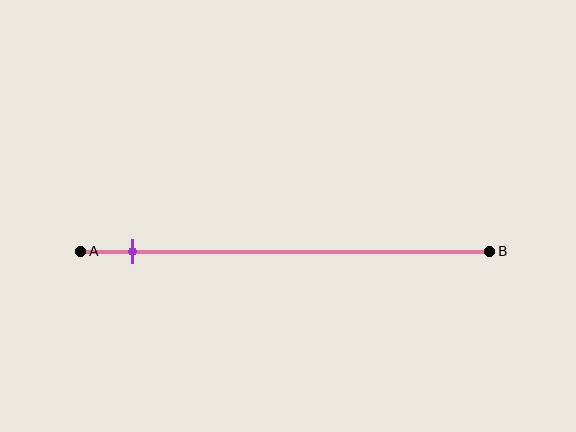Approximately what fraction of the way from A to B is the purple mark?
The purple mark is approximately 15% of the way from A to B.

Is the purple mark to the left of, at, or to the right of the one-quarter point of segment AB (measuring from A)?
The purple mark is to the left of the one-quarter point of segment AB.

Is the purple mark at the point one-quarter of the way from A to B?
No, the mark is at about 15% from A, not at the 25% one-quarter point.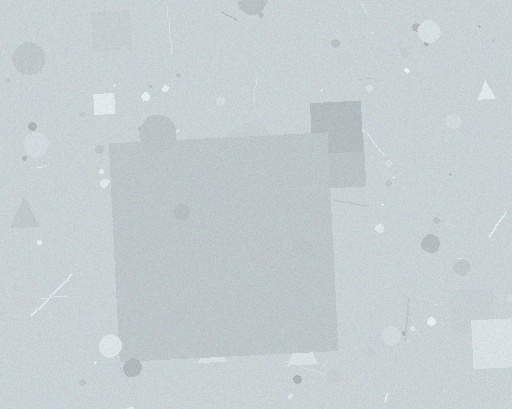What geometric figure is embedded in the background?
A square is embedded in the background.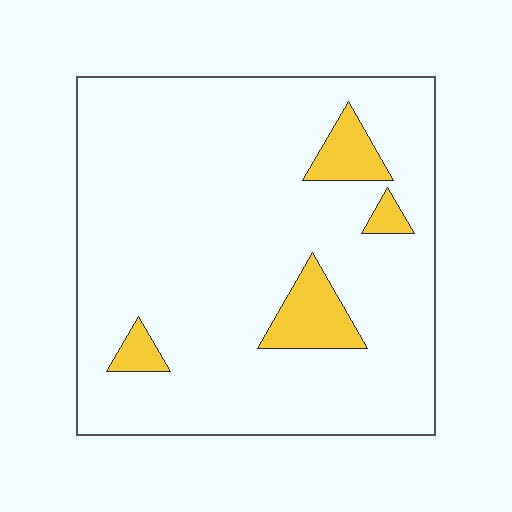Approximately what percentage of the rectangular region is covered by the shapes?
Approximately 10%.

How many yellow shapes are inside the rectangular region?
4.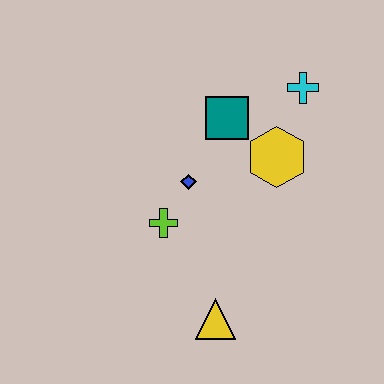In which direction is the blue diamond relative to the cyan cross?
The blue diamond is to the left of the cyan cross.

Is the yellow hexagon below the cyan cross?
Yes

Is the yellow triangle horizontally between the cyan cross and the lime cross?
Yes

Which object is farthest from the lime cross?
The cyan cross is farthest from the lime cross.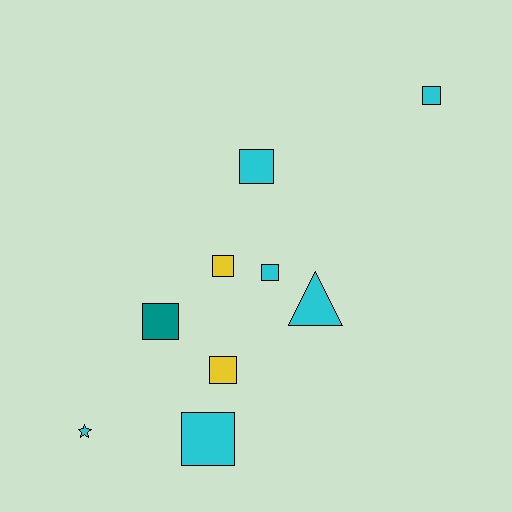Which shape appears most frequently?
Square, with 7 objects.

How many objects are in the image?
There are 9 objects.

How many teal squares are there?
There is 1 teal square.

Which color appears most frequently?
Cyan, with 6 objects.